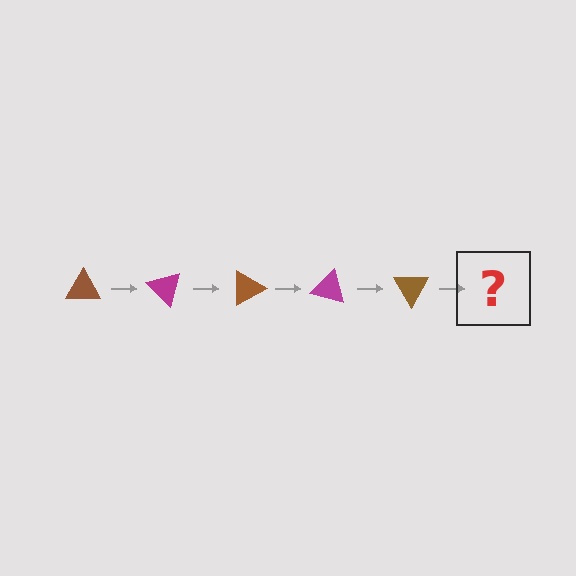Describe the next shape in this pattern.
It should be a magenta triangle, rotated 225 degrees from the start.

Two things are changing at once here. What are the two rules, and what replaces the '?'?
The two rules are that it rotates 45 degrees each step and the color cycles through brown and magenta. The '?' should be a magenta triangle, rotated 225 degrees from the start.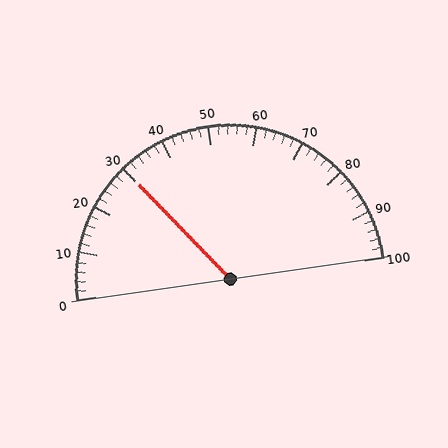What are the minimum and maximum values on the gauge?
The gauge ranges from 0 to 100.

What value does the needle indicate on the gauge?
The needle indicates approximately 30.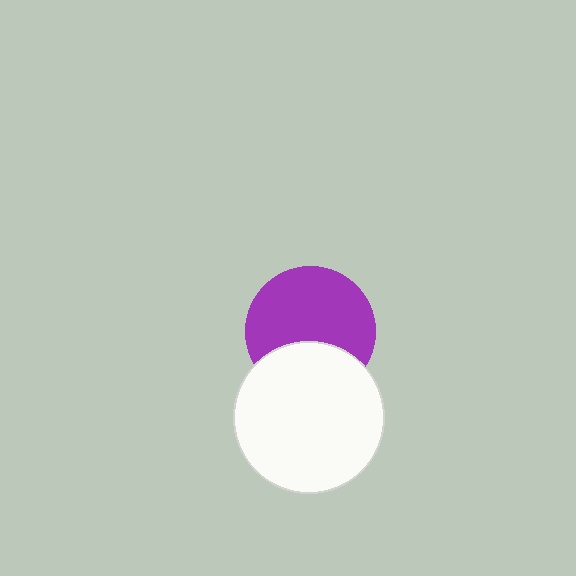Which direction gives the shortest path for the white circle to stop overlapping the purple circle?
Moving down gives the shortest separation.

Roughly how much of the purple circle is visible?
Most of it is visible (roughly 68%).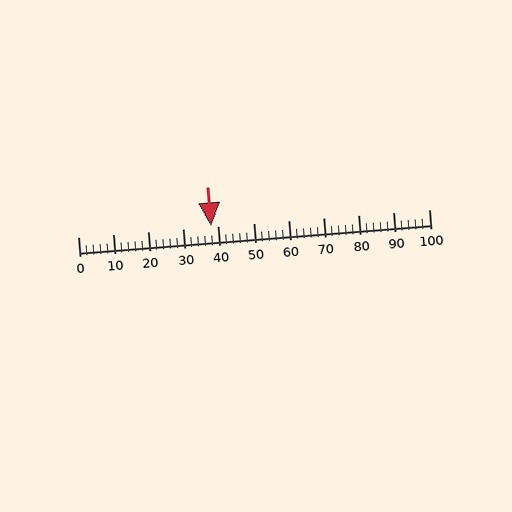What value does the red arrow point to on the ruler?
The red arrow points to approximately 38.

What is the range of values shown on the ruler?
The ruler shows values from 0 to 100.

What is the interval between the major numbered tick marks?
The major tick marks are spaced 10 units apart.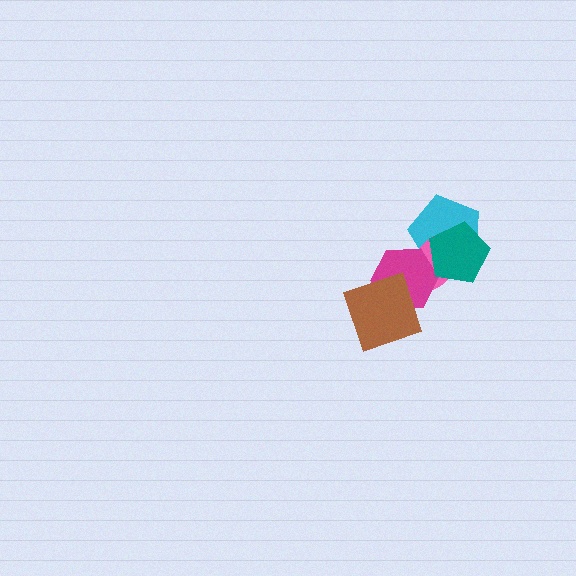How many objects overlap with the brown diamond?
1 object overlaps with the brown diamond.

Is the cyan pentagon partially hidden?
Yes, it is partially covered by another shape.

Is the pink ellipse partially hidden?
Yes, it is partially covered by another shape.